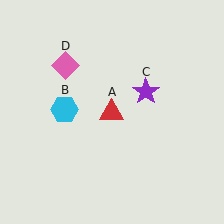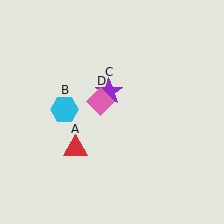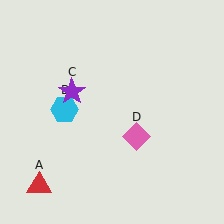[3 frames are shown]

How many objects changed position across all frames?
3 objects changed position: red triangle (object A), purple star (object C), pink diamond (object D).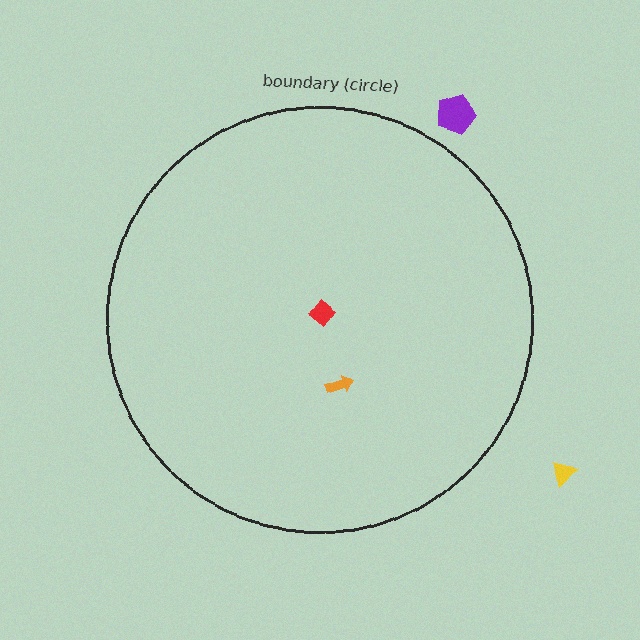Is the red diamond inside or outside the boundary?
Inside.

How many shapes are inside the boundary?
2 inside, 2 outside.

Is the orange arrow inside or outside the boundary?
Inside.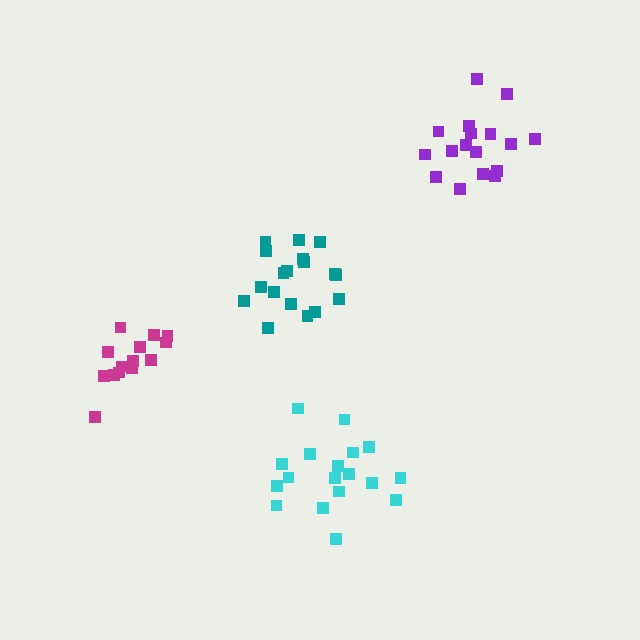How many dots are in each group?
Group 1: 14 dots, Group 2: 17 dots, Group 3: 18 dots, Group 4: 18 dots (67 total).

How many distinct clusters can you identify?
There are 4 distinct clusters.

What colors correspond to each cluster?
The clusters are colored: magenta, purple, teal, cyan.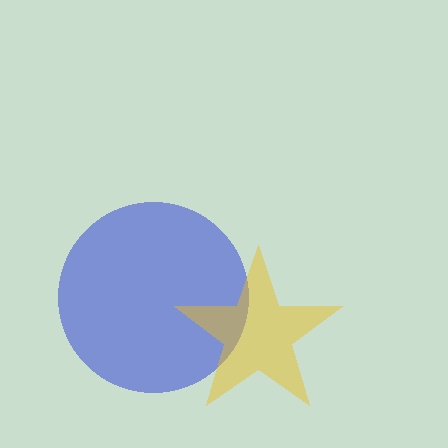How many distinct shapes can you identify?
There are 2 distinct shapes: a blue circle, a yellow star.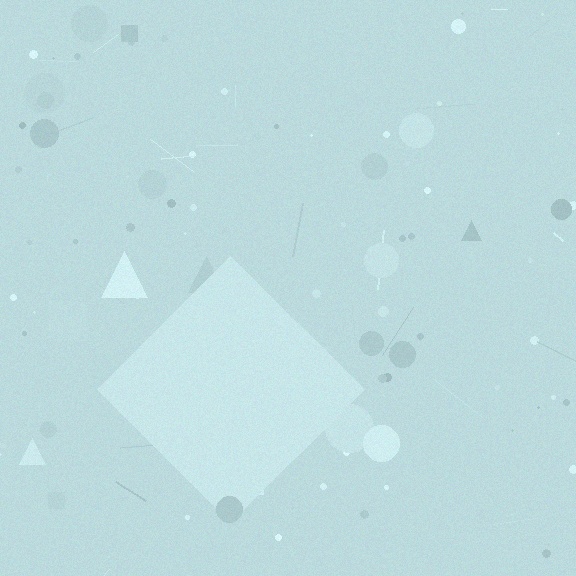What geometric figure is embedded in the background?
A diamond is embedded in the background.